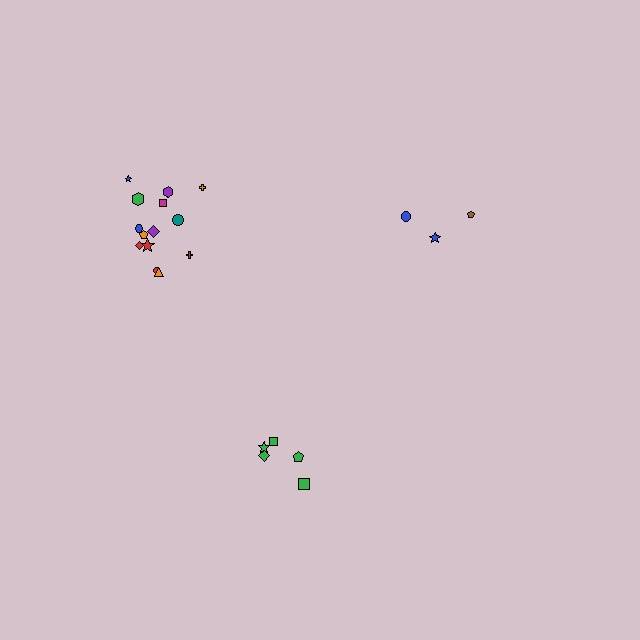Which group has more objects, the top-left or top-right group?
The top-left group.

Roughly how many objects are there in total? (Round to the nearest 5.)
Roughly 25 objects in total.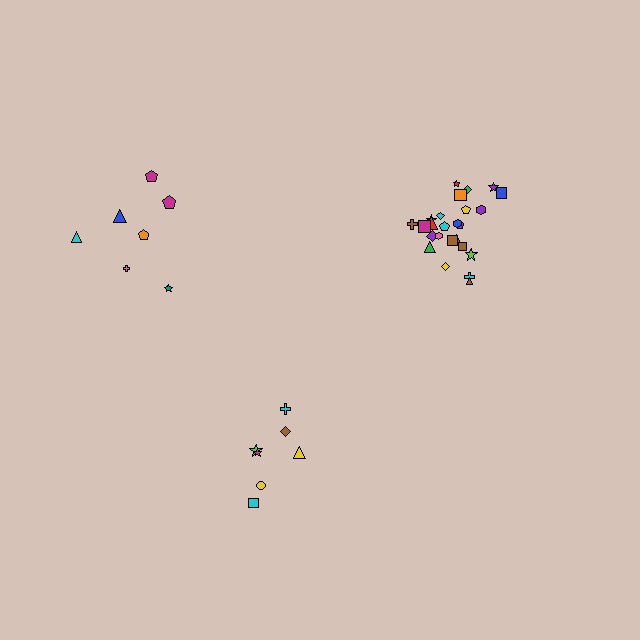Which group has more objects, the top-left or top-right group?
The top-right group.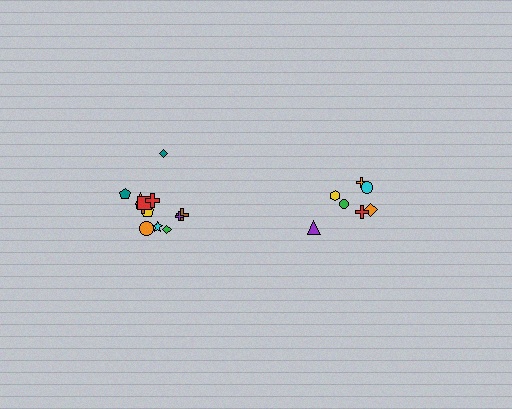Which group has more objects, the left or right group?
The left group.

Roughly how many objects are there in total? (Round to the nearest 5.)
Roughly 20 objects in total.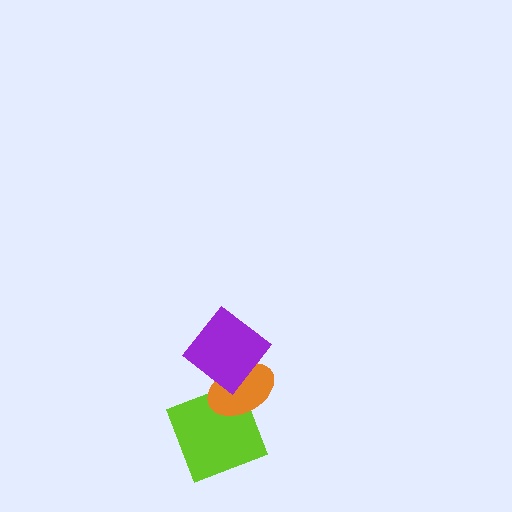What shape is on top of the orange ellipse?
The purple diamond is on top of the orange ellipse.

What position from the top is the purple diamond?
The purple diamond is 1st from the top.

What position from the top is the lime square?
The lime square is 3rd from the top.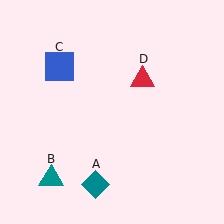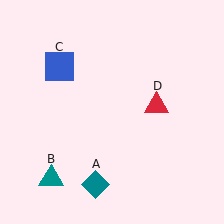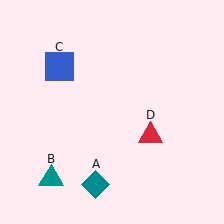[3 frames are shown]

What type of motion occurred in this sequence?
The red triangle (object D) rotated clockwise around the center of the scene.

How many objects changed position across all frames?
1 object changed position: red triangle (object D).